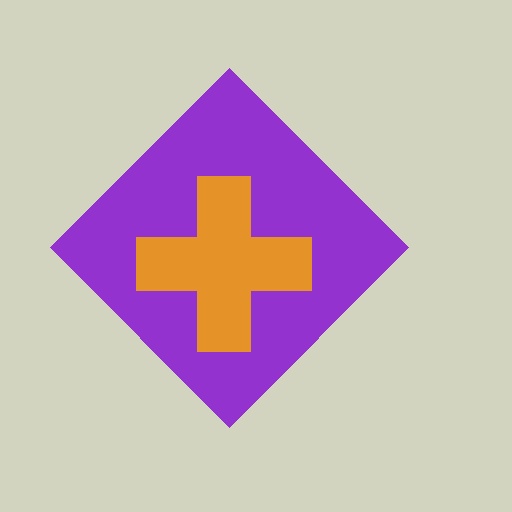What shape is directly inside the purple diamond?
The orange cross.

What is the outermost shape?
The purple diamond.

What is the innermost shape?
The orange cross.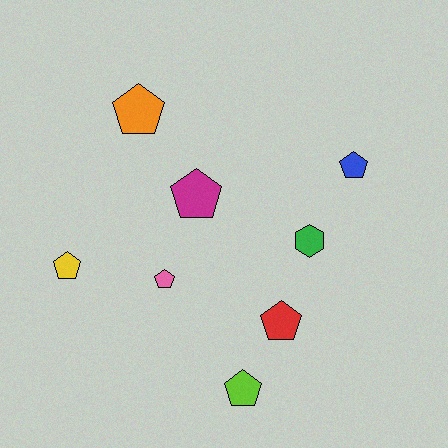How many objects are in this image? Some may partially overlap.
There are 8 objects.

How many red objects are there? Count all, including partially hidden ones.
There is 1 red object.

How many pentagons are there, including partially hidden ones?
There are 7 pentagons.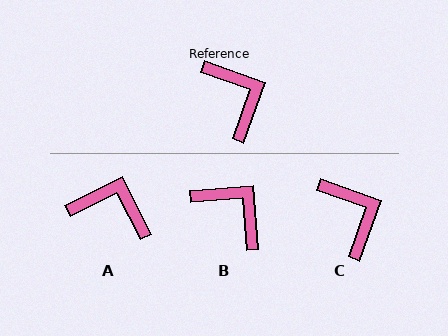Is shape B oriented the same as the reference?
No, it is off by about 24 degrees.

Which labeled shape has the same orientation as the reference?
C.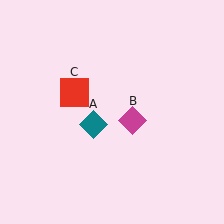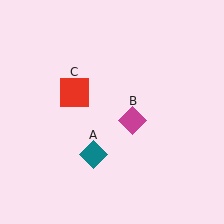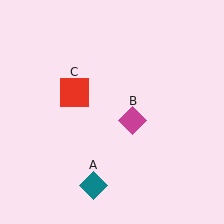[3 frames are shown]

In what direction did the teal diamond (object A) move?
The teal diamond (object A) moved down.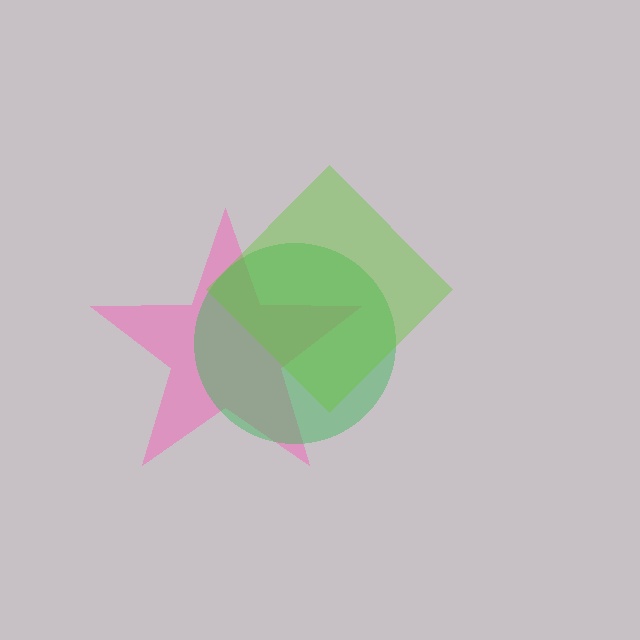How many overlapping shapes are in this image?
There are 3 overlapping shapes in the image.